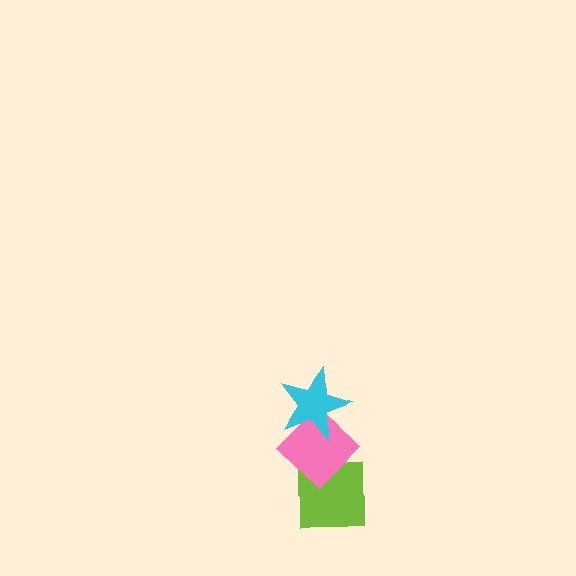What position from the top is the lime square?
The lime square is 3rd from the top.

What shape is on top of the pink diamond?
The cyan star is on top of the pink diamond.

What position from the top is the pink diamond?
The pink diamond is 2nd from the top.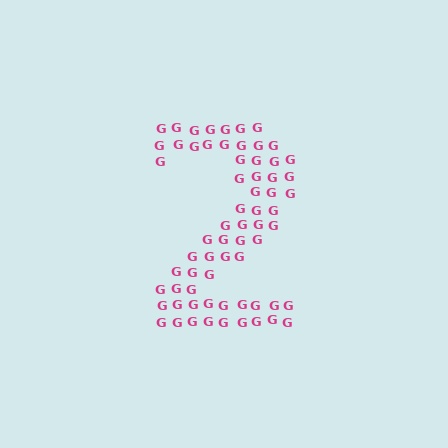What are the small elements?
The small elements are letter G's.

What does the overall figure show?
The overall figure shows the digit 2.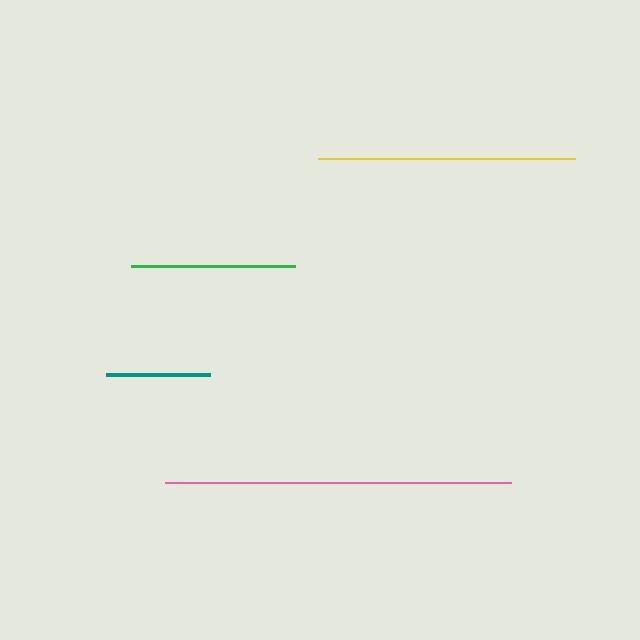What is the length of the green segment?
The green segment is approximately 164 pixels long.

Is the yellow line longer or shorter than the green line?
The yellow line is longer than the green line.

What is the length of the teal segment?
The teal segment is approximately 104 pixels long.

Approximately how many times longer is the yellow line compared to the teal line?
The yellow line is approximately 2.5 times the length of the teal line.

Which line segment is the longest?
The pink line is the longest at approximately 346 pixels.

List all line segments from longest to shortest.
From longest to shortest: pink, yellow, green, teal.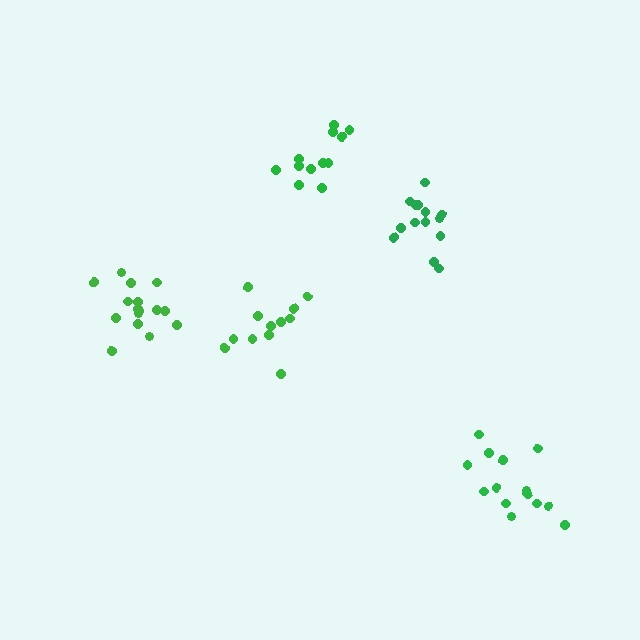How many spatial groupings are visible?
There are 5 spatial groupings.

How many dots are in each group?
Group 1: 14 dots, Group 2: 12 dots, Group 3: 14 dots, Group 4: 12 dots, Group 5: 16 dots (68 total).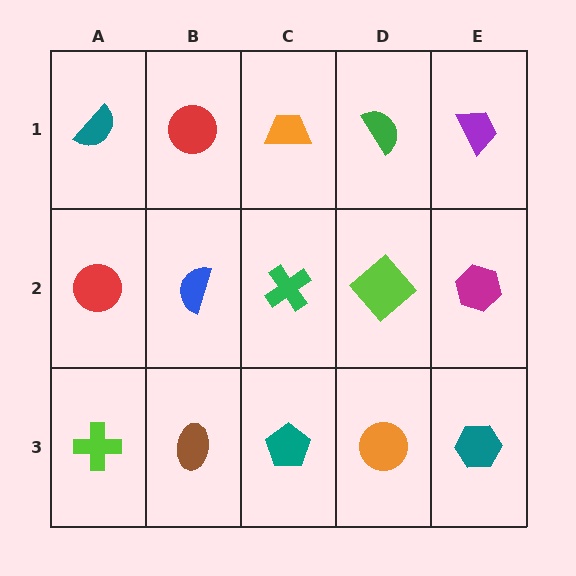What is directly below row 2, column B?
A brown ellipse.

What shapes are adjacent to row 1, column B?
A blue semicircle (row 2, column B), a teal semicircle (row 1, column A), an orange trapezoid (row 1, column C).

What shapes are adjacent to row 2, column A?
A teal semicircle (row 1, column A), a lime cross (row 3, column A), a blue semicircle (row 2, column B).